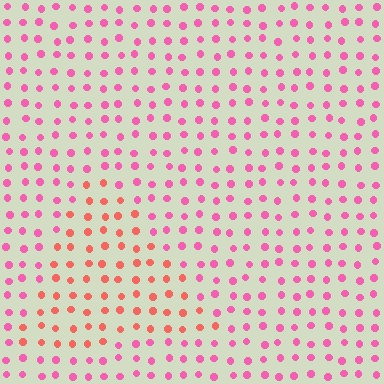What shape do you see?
I see a triangle.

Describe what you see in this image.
The image is filled with small pink elements in a uniform arrangement. A triangle-shaped region is visible where the elements are tinted to a slightly different hue, forming a subtle color boundary.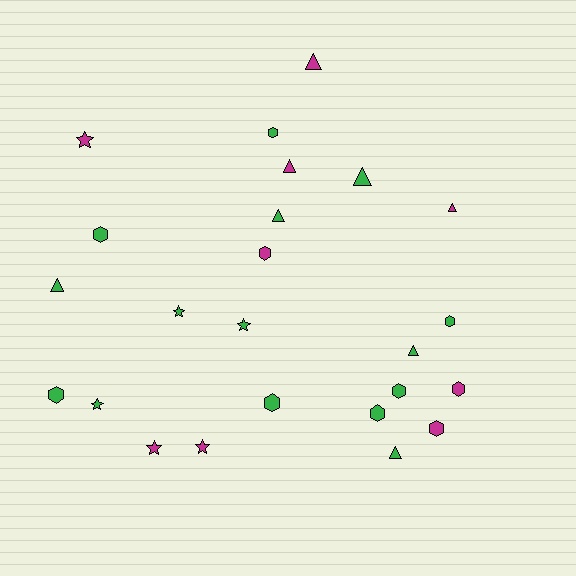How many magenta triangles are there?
There are 3 magenta triangles.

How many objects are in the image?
There are 24 objects.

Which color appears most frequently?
Green, with 15 objects.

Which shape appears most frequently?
Hexagon, with 10 objects.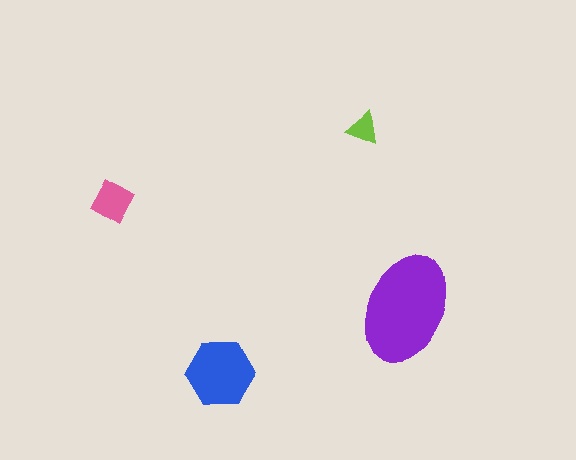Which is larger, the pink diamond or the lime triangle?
The pink diamond.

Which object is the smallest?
The lime triangle.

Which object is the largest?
The purple ellipse.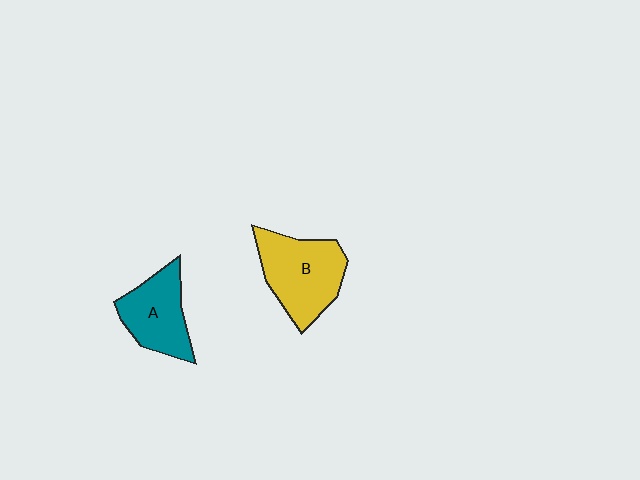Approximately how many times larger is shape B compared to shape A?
Approximately 1.3 times.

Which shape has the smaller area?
Shape A (teal).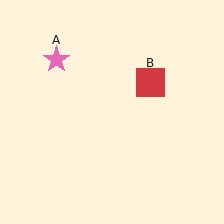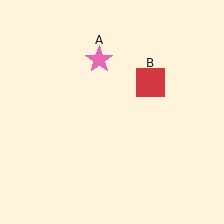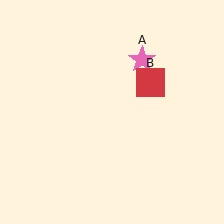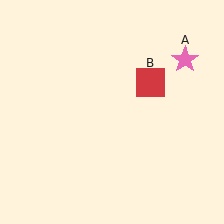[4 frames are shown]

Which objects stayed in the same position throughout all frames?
Red square (object B) remained stationary.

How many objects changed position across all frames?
1 object changed position: pink star (object A).